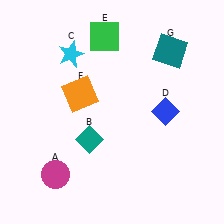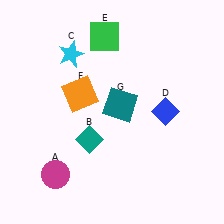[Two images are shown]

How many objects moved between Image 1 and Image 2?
1 object moved between the two images.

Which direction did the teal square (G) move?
The teal square (G) moved down.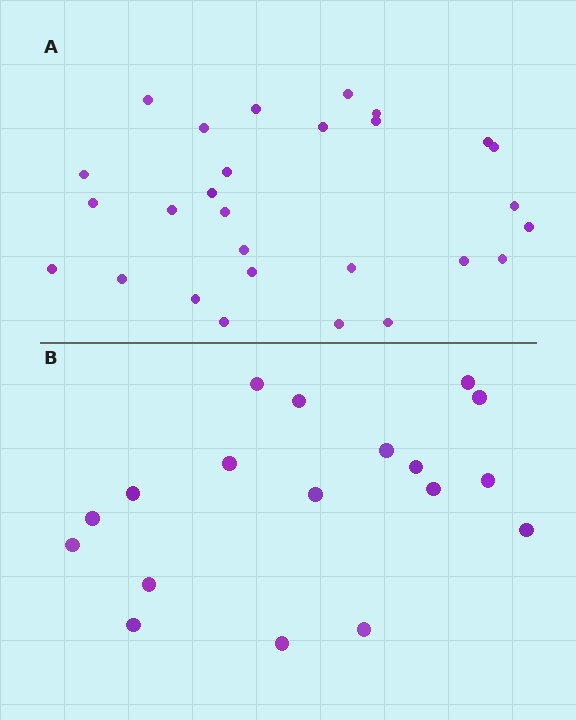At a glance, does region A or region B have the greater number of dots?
Region A (the top region) has more dots.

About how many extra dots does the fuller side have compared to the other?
Region A has roughly 10 or so more dots than region B.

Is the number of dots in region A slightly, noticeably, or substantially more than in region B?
Region A has substantially more. The ratio is roughly 1.6 to 1.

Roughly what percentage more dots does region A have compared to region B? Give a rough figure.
About 55% more.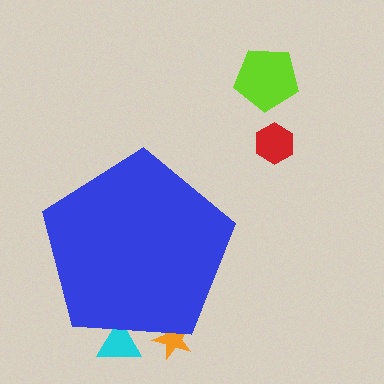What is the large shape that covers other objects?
A blue pentagon.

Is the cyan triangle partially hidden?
Yes, the cyan triangle is partially hidden behind the blue pentagon.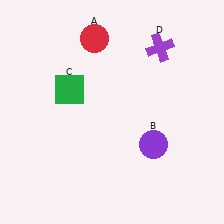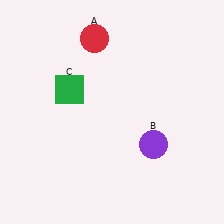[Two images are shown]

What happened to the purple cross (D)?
The purple cross (D) was removed in Image 2. It was in the top-right area of Image 1.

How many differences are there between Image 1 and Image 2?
There is 1 difference between the two images.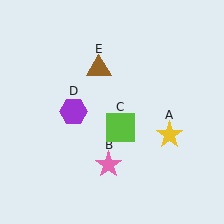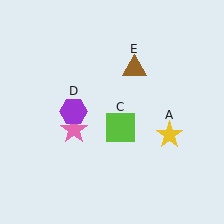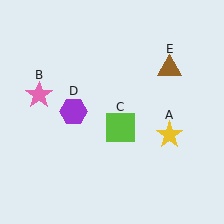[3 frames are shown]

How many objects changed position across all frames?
2 objects changed position: pink star (object B), brown triangle (object E).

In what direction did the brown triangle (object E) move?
The brown triangle (object E) moved right.